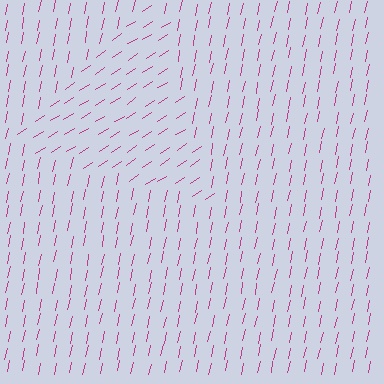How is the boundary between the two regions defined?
The boundary is defined purely by a change in line orientation (approximately 45 degrees difference). All lines are the same color and thickness.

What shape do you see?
I see a triangle.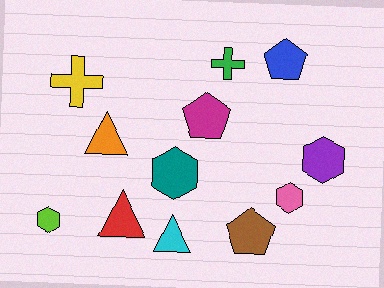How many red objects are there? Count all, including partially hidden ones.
There is 1 red object.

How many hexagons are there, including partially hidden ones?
There are 4 hexagons.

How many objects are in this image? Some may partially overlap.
There are 12 objects.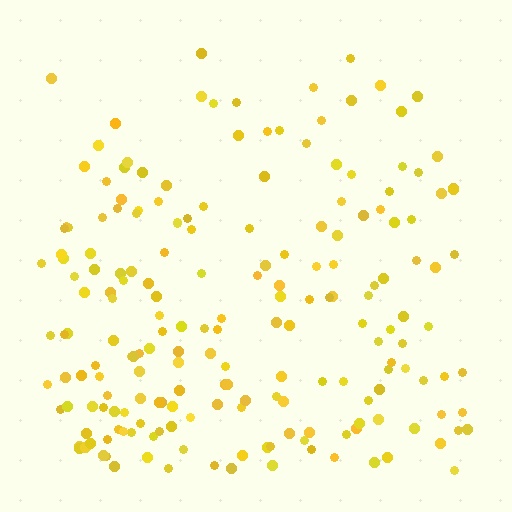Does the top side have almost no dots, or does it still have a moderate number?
Still a moderate number, just noticeably fewer than the bottom.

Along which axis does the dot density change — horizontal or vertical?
Vertical.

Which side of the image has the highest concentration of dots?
The bottom.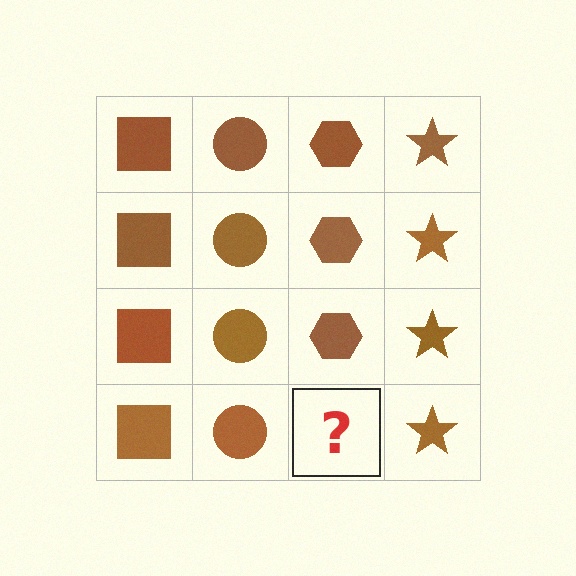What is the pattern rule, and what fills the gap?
The rule is that each column has a consistent shape. The gap should be filled with a brown hexagon.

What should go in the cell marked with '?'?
The missing cell should contain a brown hexagon.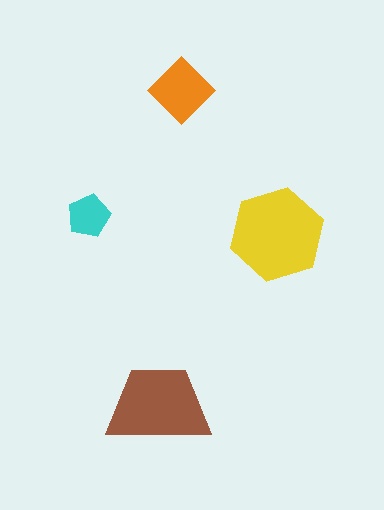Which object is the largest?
The yellow hexagon.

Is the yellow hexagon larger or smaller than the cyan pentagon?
Larger.